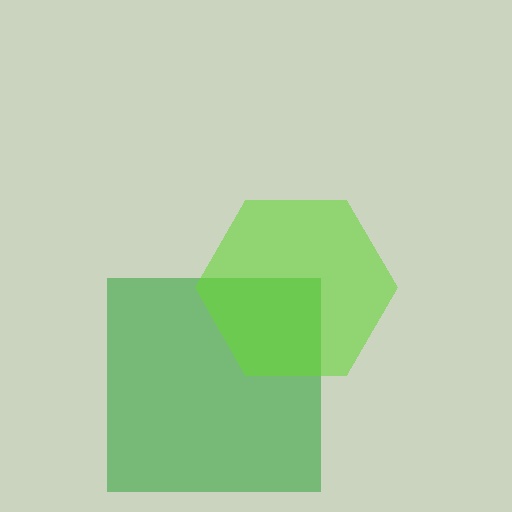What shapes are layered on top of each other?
The layered shapes are: a green square, a lime hexagon.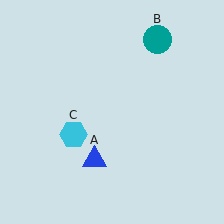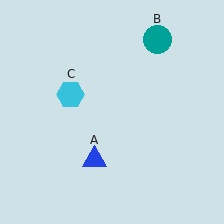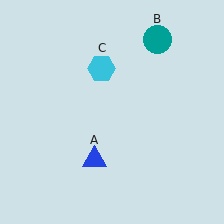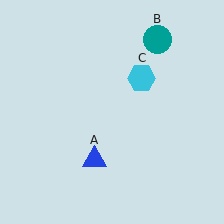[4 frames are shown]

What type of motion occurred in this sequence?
The cyan hexagon (object C) rotated clockwise around the center of the scene.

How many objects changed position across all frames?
1 object changed position: cyan hexagon (object C).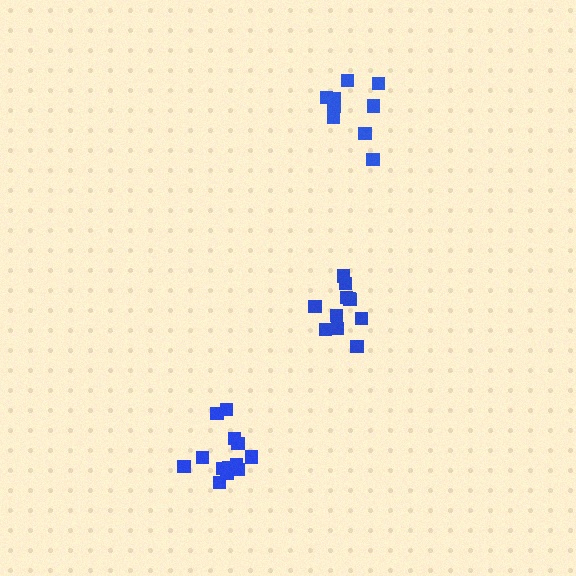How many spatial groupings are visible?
There are 3 spatial groupings.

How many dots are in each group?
Group 1: 11 dots, Group 2: 13 dots, Group 3: 9 dots (33 total).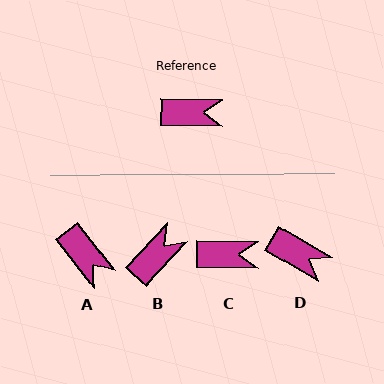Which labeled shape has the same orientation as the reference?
C.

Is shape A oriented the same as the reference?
No, it is off by about 52 degrees.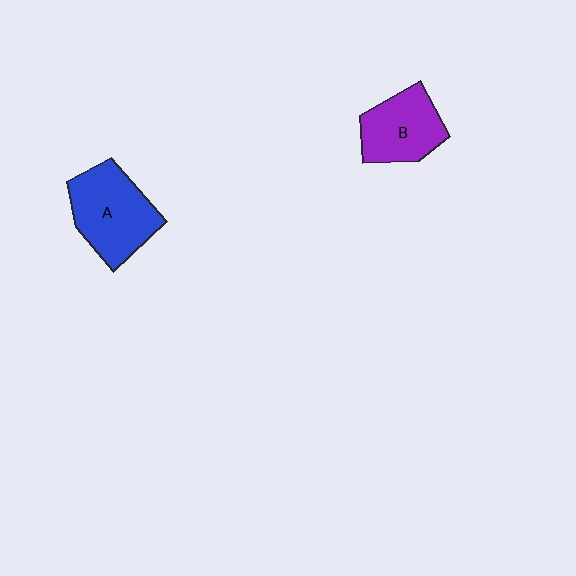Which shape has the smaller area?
Shape B (purple).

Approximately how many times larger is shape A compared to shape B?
Approximately 1.3 times.